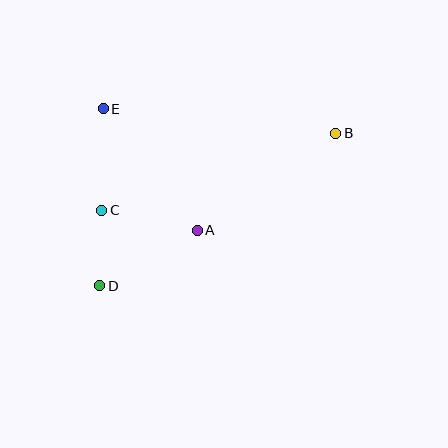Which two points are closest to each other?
Points C and D are closest to each other.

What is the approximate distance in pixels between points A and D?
The distance between A and D is approximately 112 pixels.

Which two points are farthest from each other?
Points B and D are farthest from each other.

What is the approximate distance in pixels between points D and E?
The distance between D and E is approximately 177 pixels.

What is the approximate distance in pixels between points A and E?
The distance between A and E is approximately 154 pixels.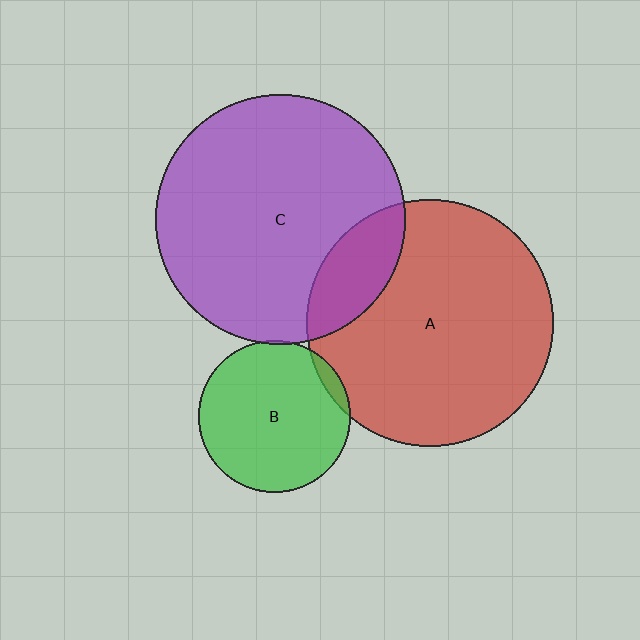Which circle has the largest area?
Circle C (purple).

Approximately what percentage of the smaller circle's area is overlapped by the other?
Approximately 5%.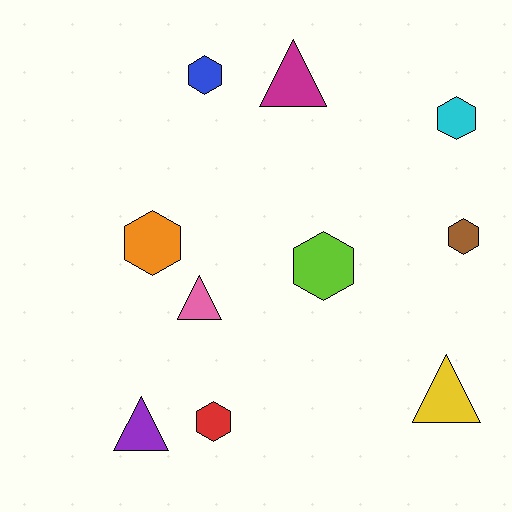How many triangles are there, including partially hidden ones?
There are 4 triangles.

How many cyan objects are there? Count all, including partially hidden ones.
There is 1 cyan object.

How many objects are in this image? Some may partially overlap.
There are 10 objects.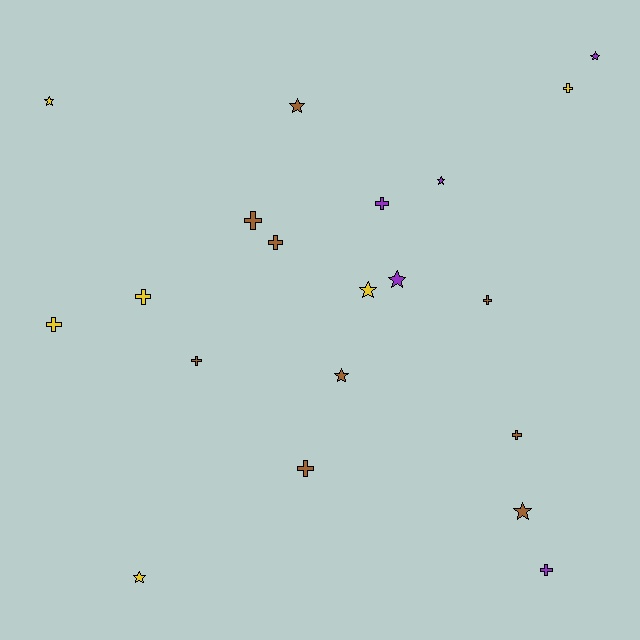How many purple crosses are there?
There are 2 purple crosses.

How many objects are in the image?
There are 20 objects.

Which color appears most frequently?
Brown, with 9 objects.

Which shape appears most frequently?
Cross, with 11 objects.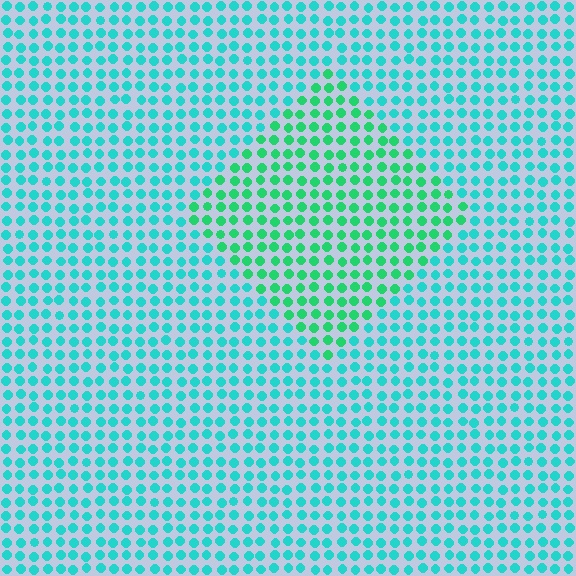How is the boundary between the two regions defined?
The boundary is defined purely by a slight shift in hue (about 32 degrees). Spacing, size, and orientation are identical on both sides.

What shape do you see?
I see a diamond.